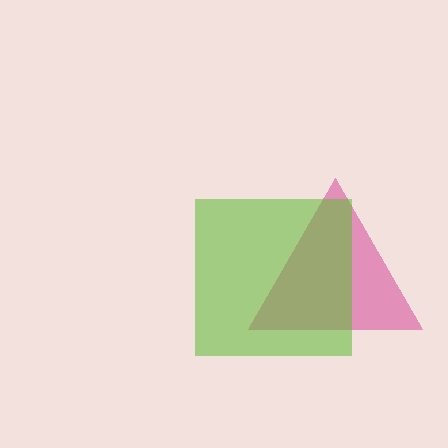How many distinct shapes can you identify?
There are 2 distinct shapes: a pink triangle, a lime square.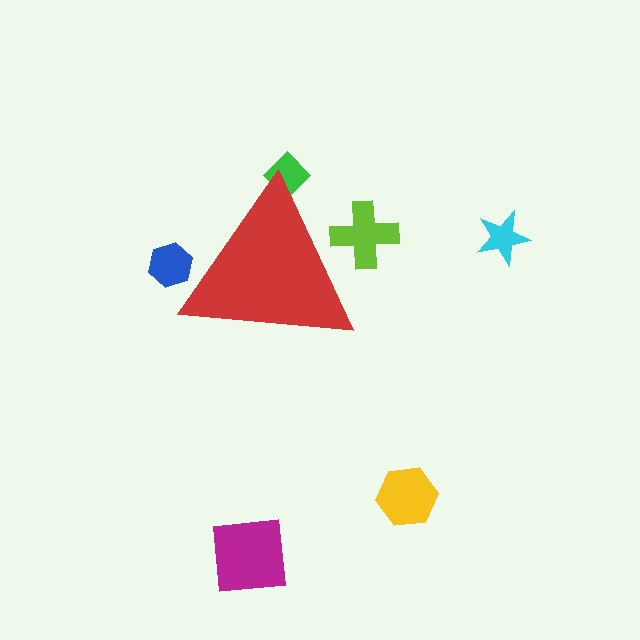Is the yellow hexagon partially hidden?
No, the yellow hexagon is fully visible.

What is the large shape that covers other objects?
A red triangle.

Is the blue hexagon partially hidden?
Yes, the blue hexagon is partially hidden behind the red triangle.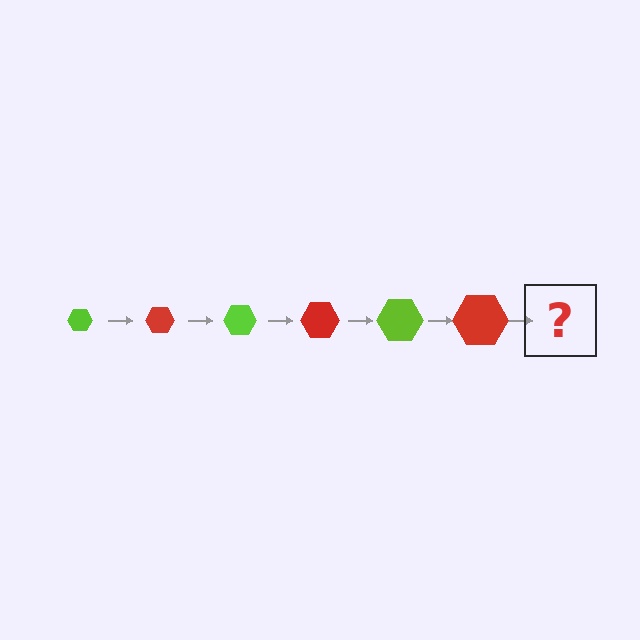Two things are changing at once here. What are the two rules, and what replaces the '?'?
The two rules are that the hexagon grows larger each step and the color cycles through lime and red. The '?' should be a lime hexagon, larger than the previous one.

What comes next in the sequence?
The next element should be a lime hexagon, larger than the previous one.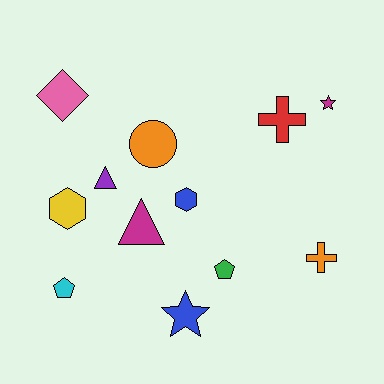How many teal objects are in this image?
There are no teal objects.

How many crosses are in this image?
There are 2 crosses.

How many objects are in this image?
There are 12 objects.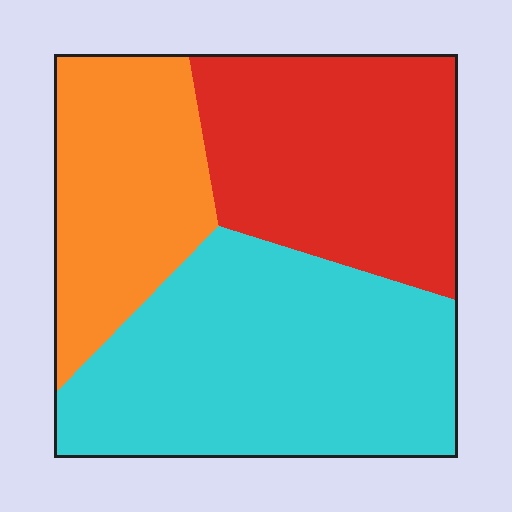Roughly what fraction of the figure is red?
Red takes up between a quarter and a half of the figure.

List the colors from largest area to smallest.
From largest to smallest: cyan, red, orange.